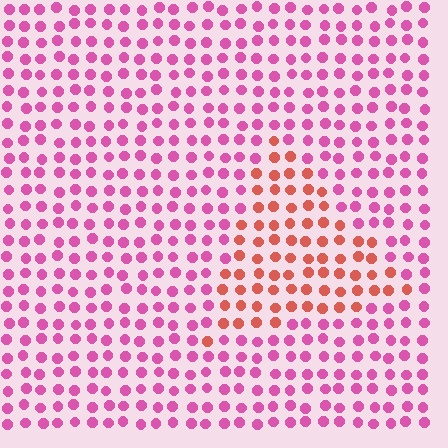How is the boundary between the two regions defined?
The boundary is defined purely by a slight shift in hue (about 44 degrees). Spacing, size, and orientation are identical on both sides.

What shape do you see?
I see a triangle.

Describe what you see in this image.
The image is filled with small pink elements in a uniform arrangement. A triangle-shaped region is visible where the elements are tinted to a slightly different hue, forming a subtle color boundary.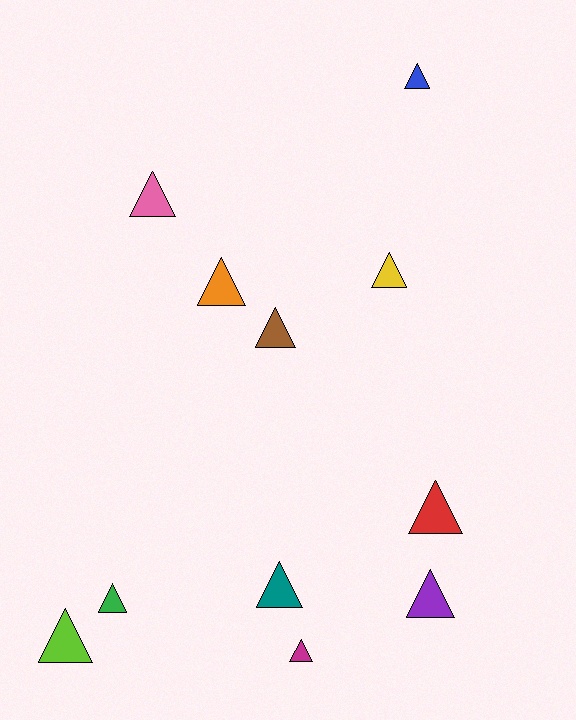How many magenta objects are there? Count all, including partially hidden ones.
There is 1 magenta object.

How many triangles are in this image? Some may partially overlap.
There are 11 triangles.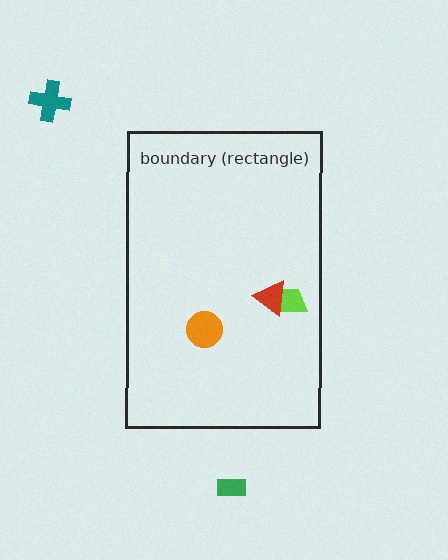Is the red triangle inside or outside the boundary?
Inside.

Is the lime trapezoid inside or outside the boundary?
Inside.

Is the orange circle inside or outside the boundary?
Inside.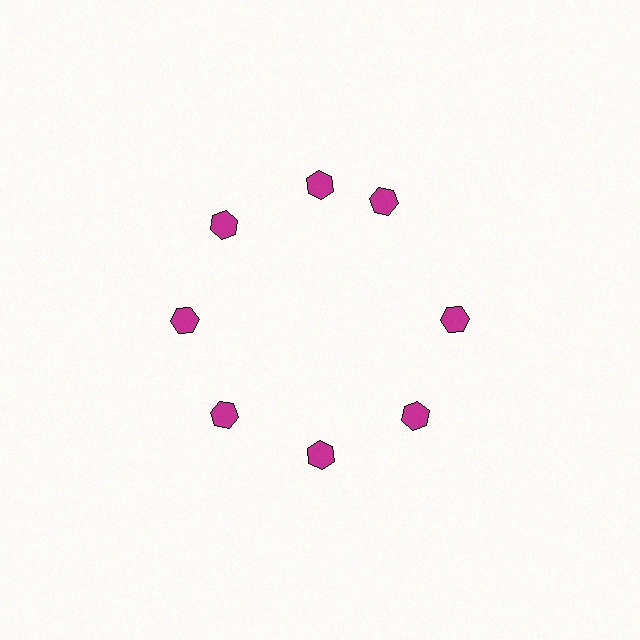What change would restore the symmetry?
The symmetry would be restored by rotating it back into even spacing with its neighbors so that all 8 hexagons sit at equal angles and equal distance from the center.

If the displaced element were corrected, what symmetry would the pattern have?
It would have 8-fold rotational symmetry — the pattern would map onto itself every 45 degrees.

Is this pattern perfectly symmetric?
No. The 8 magenta hexagons are arranged in a ring, but one element near the 2 o'clock position is rotated out of alignment along the ring, breaking the 8-fold rotational symmetry.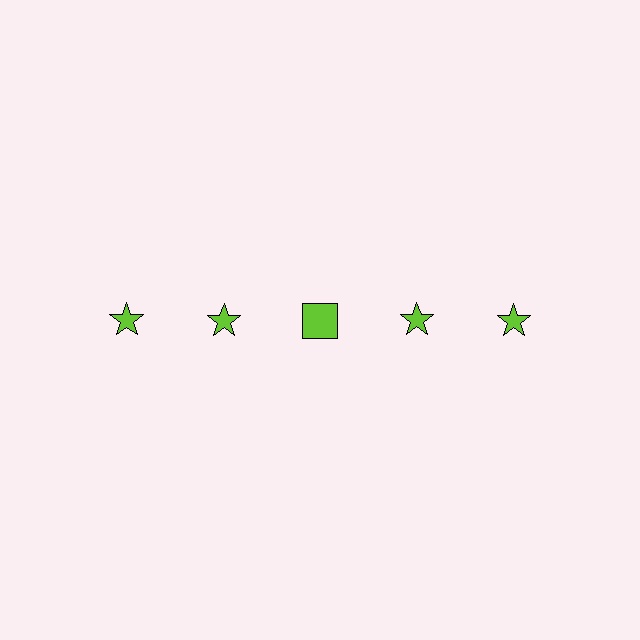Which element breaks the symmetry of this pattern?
The lime square in the top row, center column breaks the symmetry. All other shapes are lime stars.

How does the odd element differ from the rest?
It has a different shape: square instead of star.